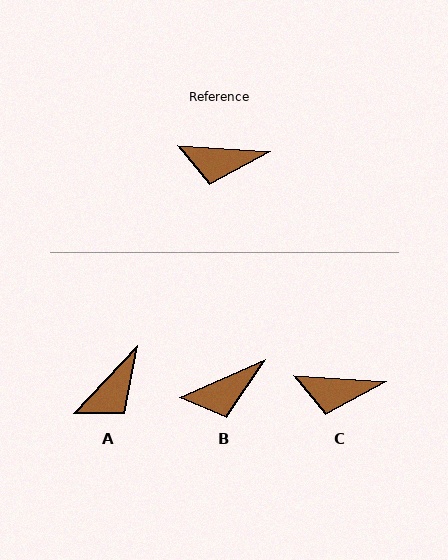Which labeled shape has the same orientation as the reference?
C.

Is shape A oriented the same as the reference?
No, it is off by about 50 degrees.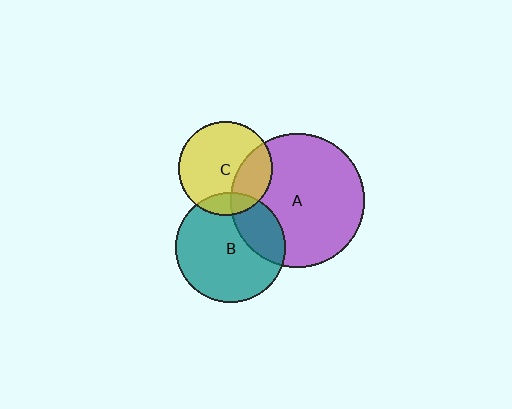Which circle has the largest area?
Circle A (purple).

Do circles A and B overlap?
Yes.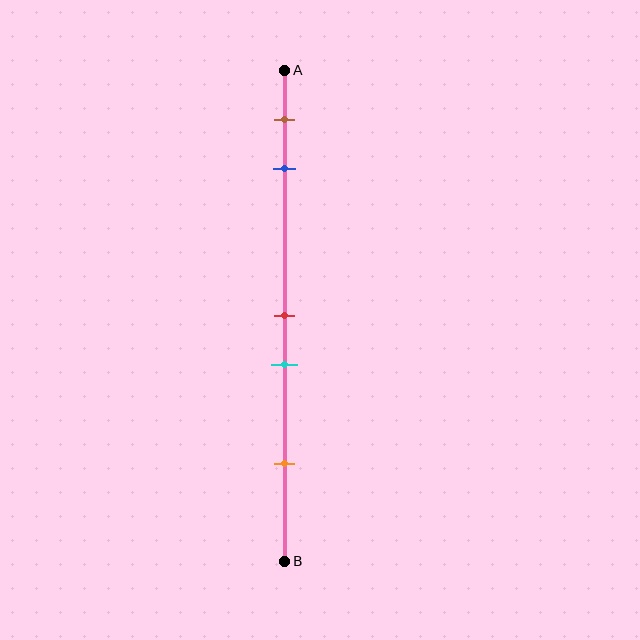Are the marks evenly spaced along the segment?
No, the marks are not evenly spaced.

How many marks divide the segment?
There are 5 marks dividing the segment.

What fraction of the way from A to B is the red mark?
The red mark is approximately 50% (0.5) of the way from A to B.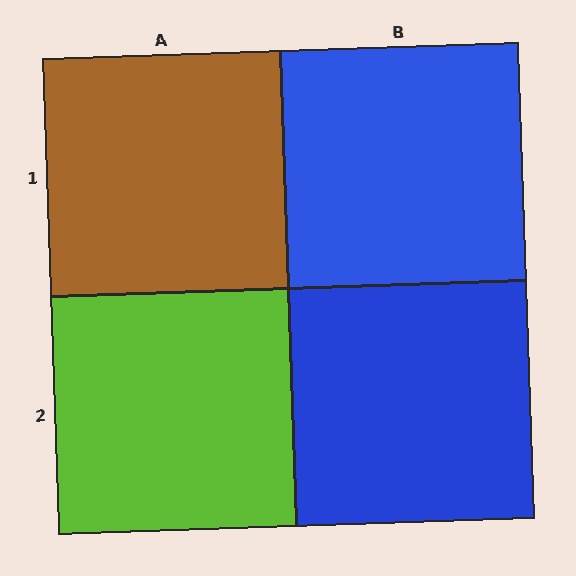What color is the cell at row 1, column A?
Brown.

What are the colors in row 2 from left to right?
Lime, blue.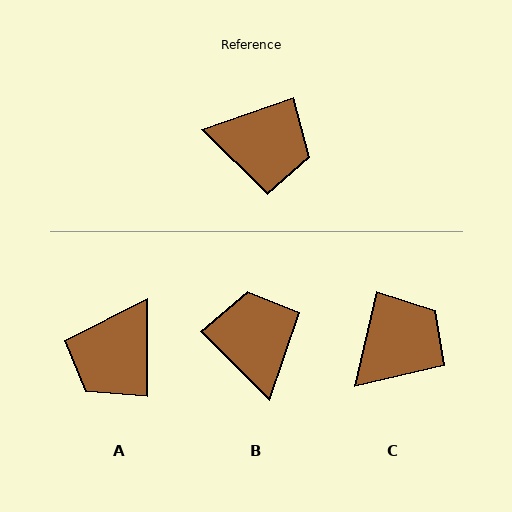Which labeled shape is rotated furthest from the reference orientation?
B, about 116 degrees away.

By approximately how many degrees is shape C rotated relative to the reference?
Approximately 58 degrees counter-clockwise.